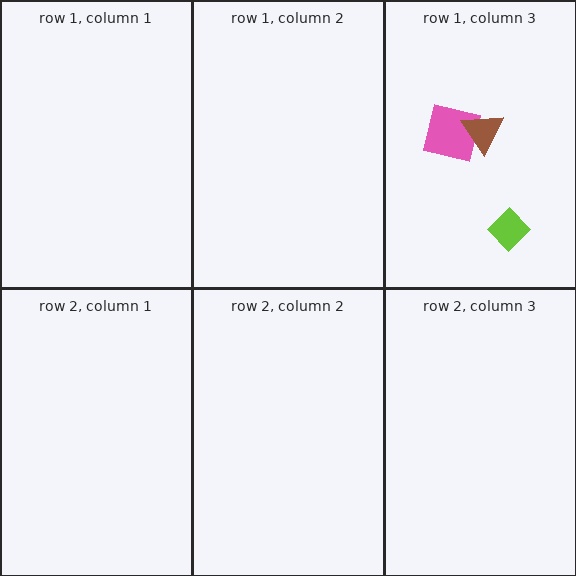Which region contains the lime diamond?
The row 1, column 3 region.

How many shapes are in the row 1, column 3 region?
3.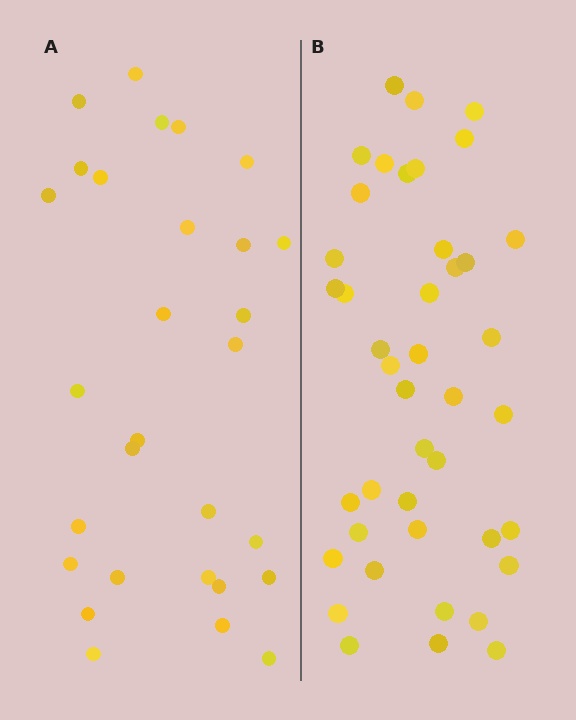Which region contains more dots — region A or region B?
Region B (the right region) has more dots.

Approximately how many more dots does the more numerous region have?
Region B has approximately 15 more dots than region A.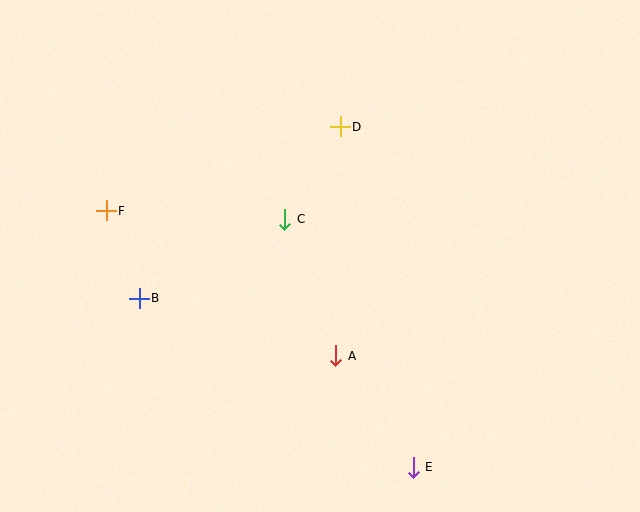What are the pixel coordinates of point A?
Point A is at (336, 356).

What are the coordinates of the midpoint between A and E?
The midpoint between A and E is at (374, 412).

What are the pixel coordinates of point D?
Point D is at (340, 127).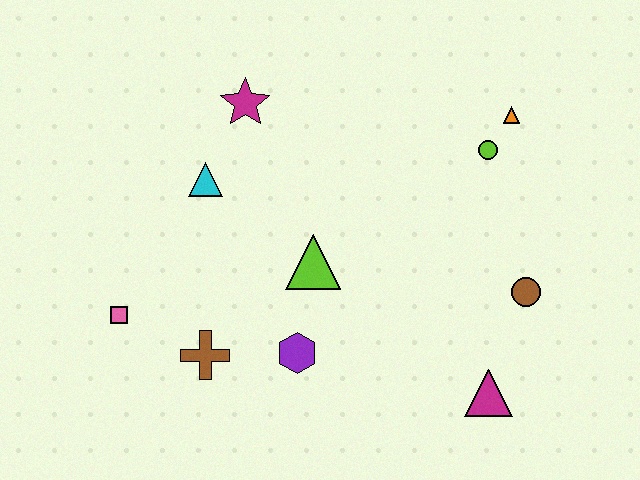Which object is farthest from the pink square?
The orange triangle is farthest from the pink square.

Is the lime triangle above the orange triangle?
No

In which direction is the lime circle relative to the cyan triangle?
The lime circle is to the right of the cyan triangle.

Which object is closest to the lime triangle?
The purple hexagon is closest to the lime triangle.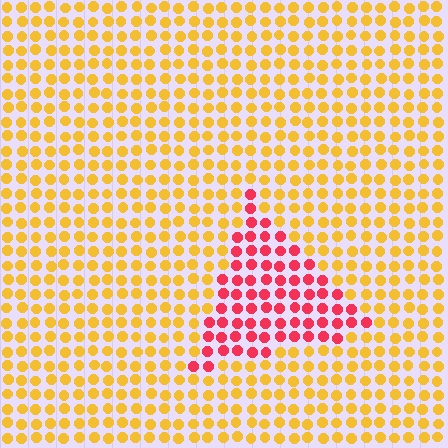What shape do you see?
I see a triangle.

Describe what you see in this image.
The image is filled with small yellow elements in a uniform arrangement. A triangle-shaped region is visible where the elements are tinted to a slightly different hue, forming a subtle color boundary.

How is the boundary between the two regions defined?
The boundary is defined purely by a slight shift in hue (about 55 degrees). Spacing, size, and orientation are identical on both sides.